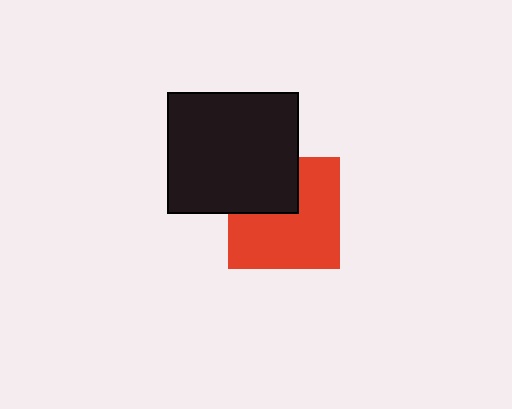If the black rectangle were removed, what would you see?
You would see the complete red square.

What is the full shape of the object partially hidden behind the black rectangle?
The partially hidden object is a red square.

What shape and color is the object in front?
The object in front is a black rectangle.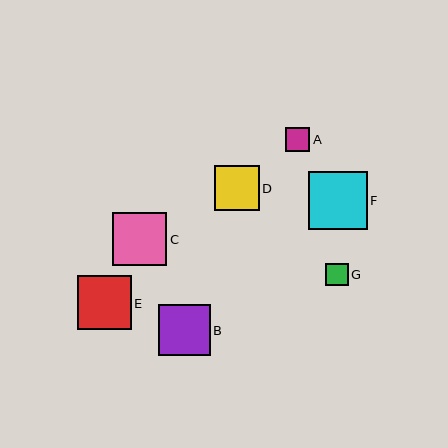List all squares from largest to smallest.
From largest to smallest: F, E, C, B, D, A, G.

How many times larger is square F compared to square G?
Square F is approximately 2.6 times the size of square G.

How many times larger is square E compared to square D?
Square E is approximately 1.2 times the size of square D.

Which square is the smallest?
Square G is the smallest with a size of approximately 22 pixels.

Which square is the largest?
Square F is the largest with a size of approximately 58 pixels.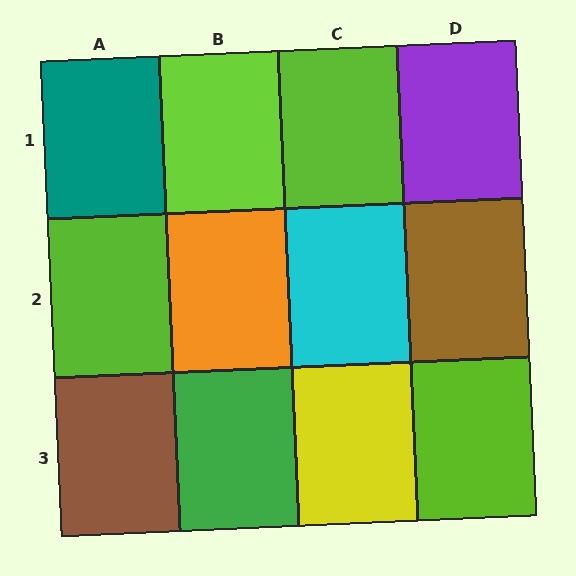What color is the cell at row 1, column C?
Lime.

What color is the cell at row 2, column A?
Lime.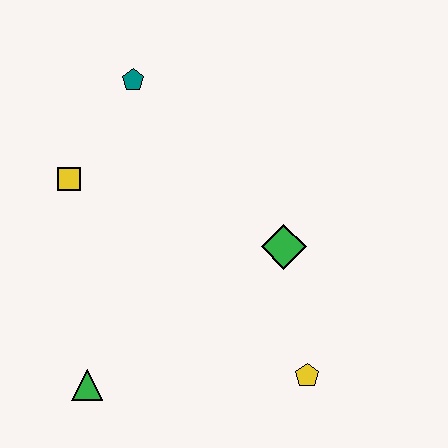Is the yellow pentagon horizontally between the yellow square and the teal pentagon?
No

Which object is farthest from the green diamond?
The green triangle is farthest from the green diamond.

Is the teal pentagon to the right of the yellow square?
Yes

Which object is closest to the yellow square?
The teal pentagon is closest to the yellow square.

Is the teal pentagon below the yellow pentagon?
No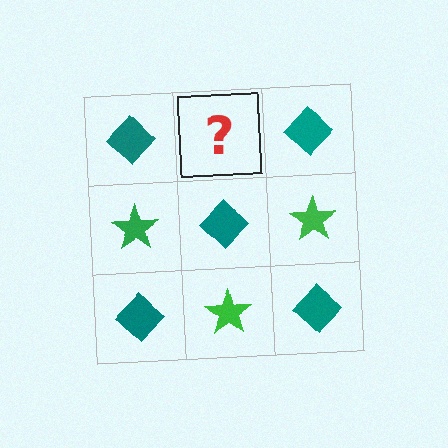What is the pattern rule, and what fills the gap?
The rule is that it alternates teal diamond and green star in a checkerboard pattern. The gap should be filled with a green star.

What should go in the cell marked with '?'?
The missing cell should contain a green star.